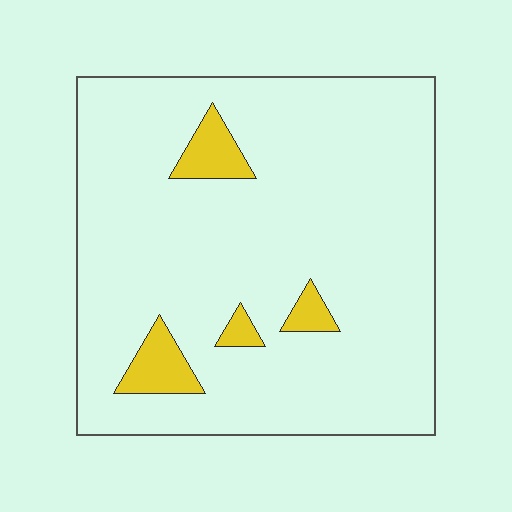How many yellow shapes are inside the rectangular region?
4.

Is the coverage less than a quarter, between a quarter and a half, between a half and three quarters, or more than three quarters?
Less than a quarter.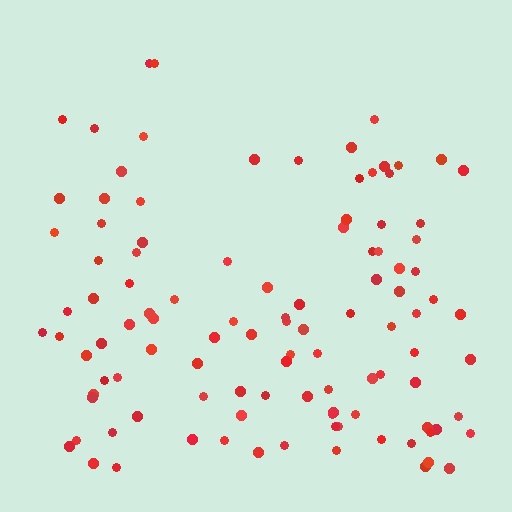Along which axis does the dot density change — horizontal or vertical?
Vertical.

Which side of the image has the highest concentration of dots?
The bottom.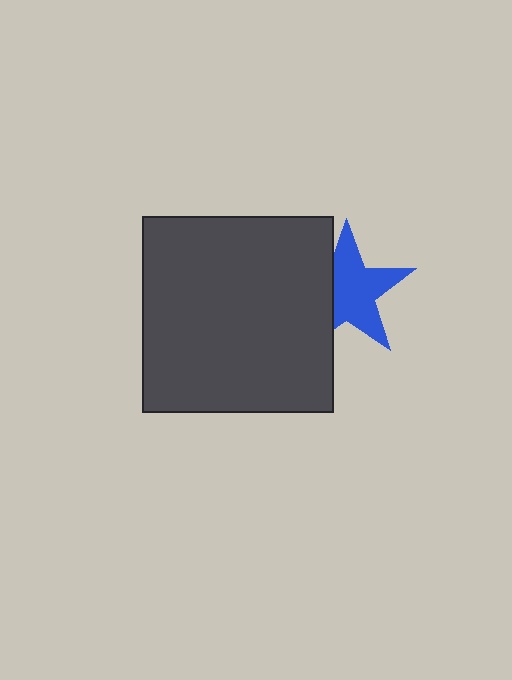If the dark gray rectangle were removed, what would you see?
You would see the complete blue star.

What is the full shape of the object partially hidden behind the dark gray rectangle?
The partially hidden object is a blue star.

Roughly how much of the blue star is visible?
Most of it is visible (roughly 69%).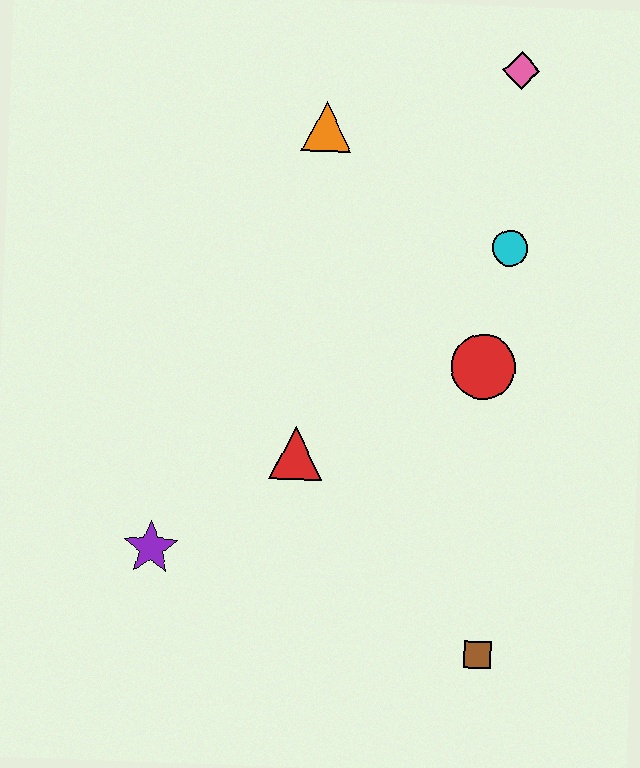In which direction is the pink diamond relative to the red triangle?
The pink diamond is above the red triangle.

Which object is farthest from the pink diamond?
The purple star is farthest from the pink diamond.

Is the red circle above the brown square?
Yes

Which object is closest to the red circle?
The cyan circle is closest to the red circle.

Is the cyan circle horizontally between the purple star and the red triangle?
No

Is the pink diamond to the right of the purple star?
Yes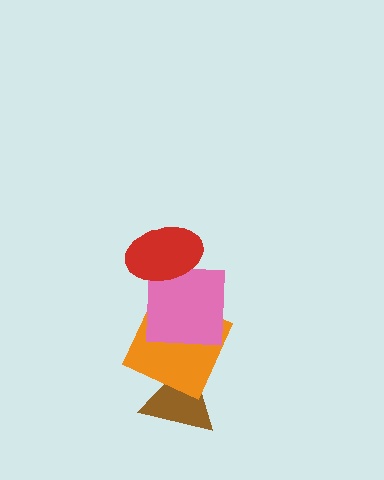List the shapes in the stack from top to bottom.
From top to bottom: the red ellipse, the pink square, the orange square, the brown triangle.